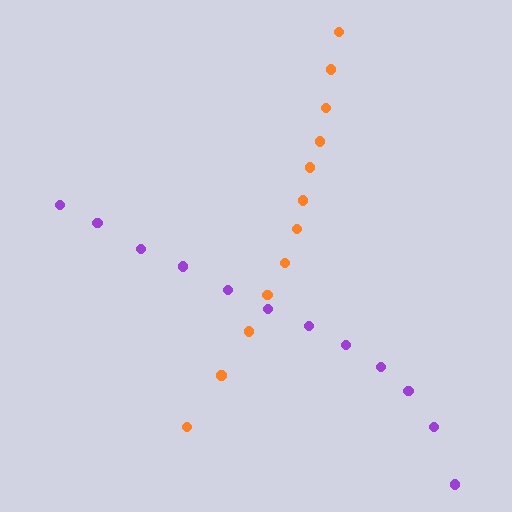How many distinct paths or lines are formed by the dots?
There are 2 distinct paths.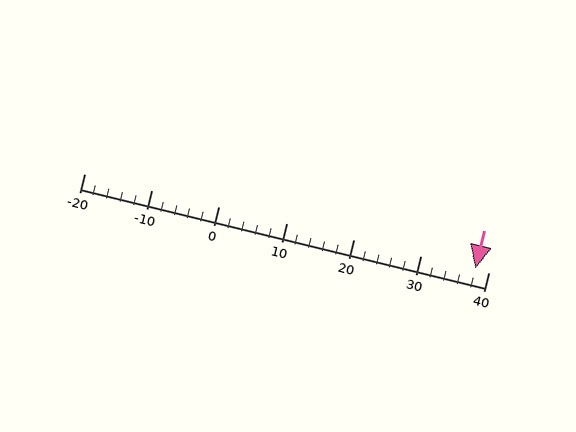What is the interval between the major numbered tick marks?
The major tick marks are spaced 10 units apart.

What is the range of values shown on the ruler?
The ruler shows values from -20 to 40.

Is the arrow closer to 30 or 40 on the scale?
The arrow is closer to 40.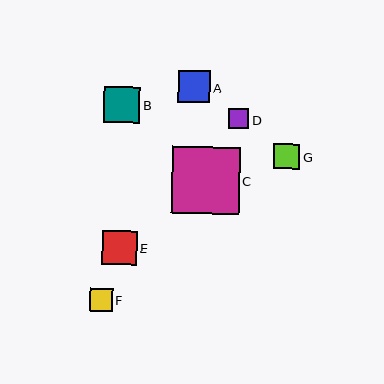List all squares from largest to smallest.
From largest to smallest: C, B, E, A, G, F, D.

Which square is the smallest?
Square D is the smallest with a size of approximately 21 pixels.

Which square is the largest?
Square C is the largest with a size of approximately 67 pixels.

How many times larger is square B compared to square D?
Square B is approximately 1.8 times the size of square D.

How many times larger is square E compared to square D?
Square E is approximately 1.7 times the size of square D.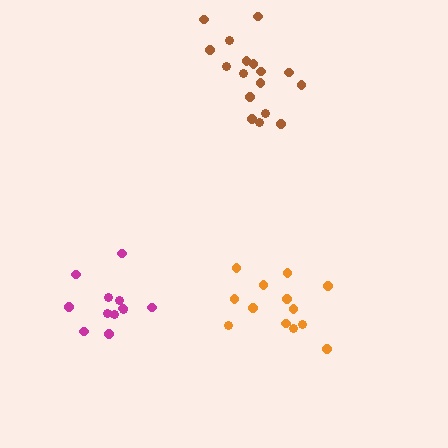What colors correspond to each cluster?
The clusters are colored: orange, brown, magenta.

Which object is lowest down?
The magenta cluster is bottommost.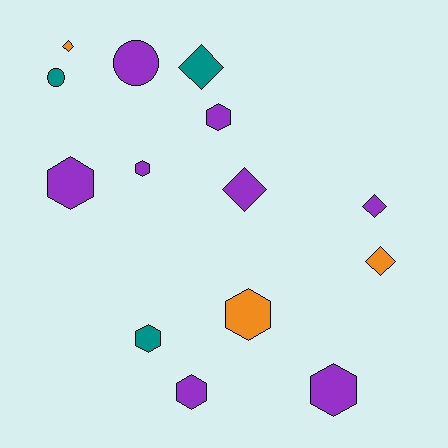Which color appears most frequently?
Purple, with 8 objects.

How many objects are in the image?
There are 14 objects.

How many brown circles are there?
There are no brown circles.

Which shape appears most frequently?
Hexagon, with 7 objects.